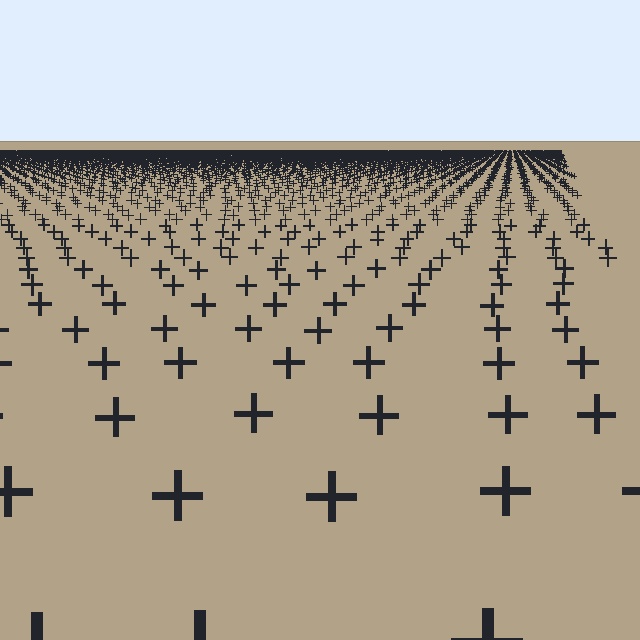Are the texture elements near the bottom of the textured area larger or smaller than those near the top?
Larger. Near the bottom, elements are closer to the viewer and appear at a bigger on-screen size.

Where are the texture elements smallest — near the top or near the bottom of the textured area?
Near the top.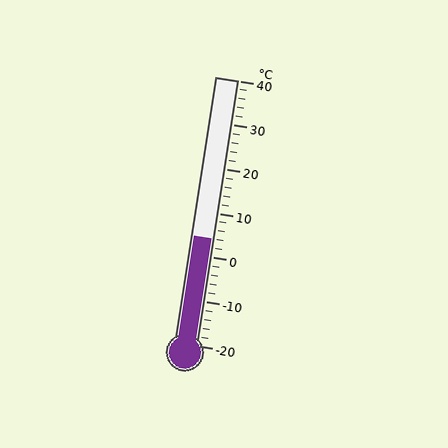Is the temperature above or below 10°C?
The temperature is below 10°C.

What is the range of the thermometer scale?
The thermometer scale ranges from -20°C to 40°C.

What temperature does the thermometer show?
The thermometer shows approximately 4°C.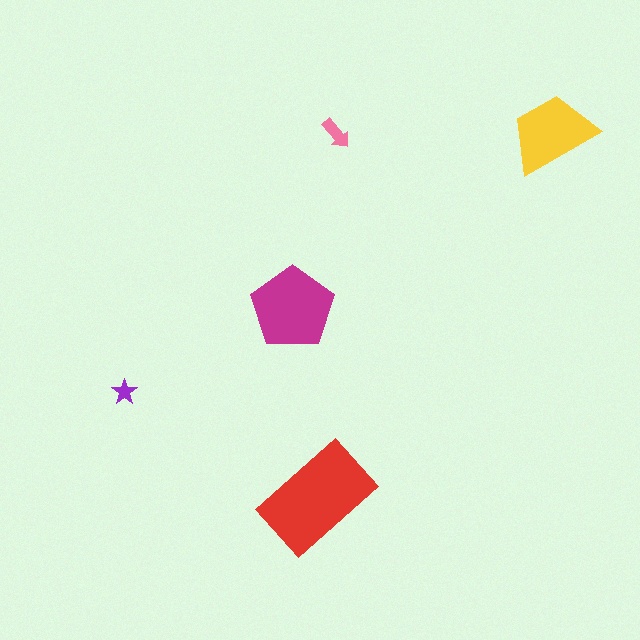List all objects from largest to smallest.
The red rectangle, the magenta pentagon, the yellow trapezoid, the pink arrow, the purple star.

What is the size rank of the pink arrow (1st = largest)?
4th.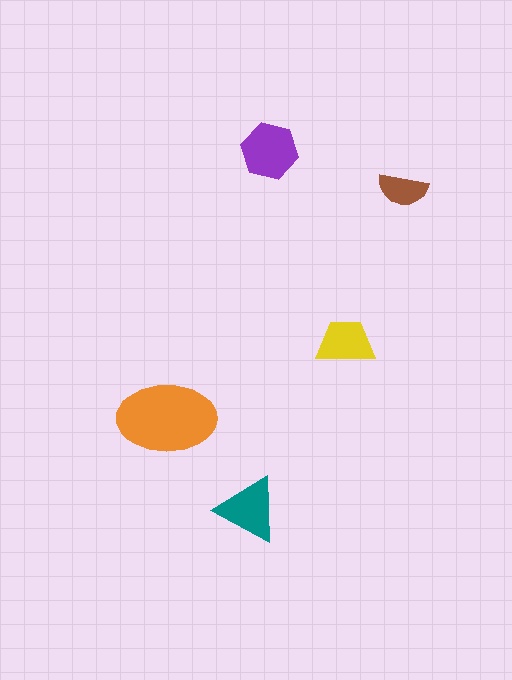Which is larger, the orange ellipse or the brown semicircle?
The orange ellipse.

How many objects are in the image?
There are 5 objects in the image.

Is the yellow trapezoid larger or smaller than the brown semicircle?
Larger.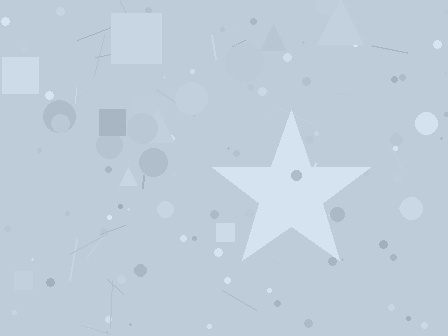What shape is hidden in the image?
A star is hidden in the image.